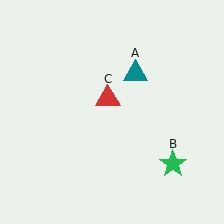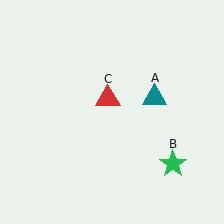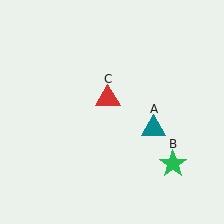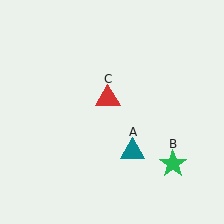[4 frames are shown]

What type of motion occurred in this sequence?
The teal triangle (object A) rotated clockwise around the center of the scene.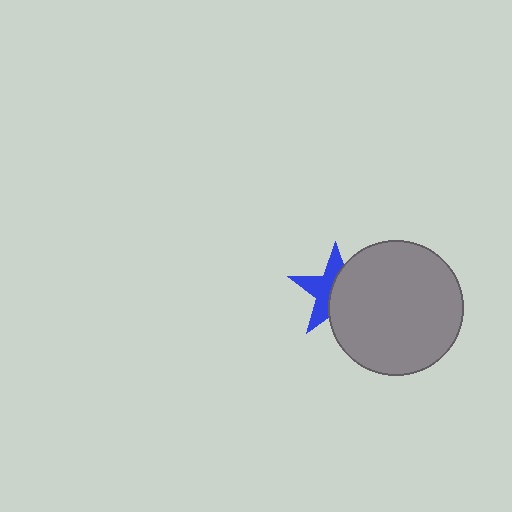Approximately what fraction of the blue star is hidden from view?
Roughly 53% of the blue star is hidden behind the gray circle.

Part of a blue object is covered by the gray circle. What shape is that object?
It is a star.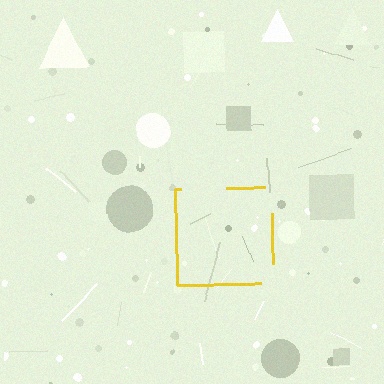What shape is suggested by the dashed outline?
The dashed outline suggests a square.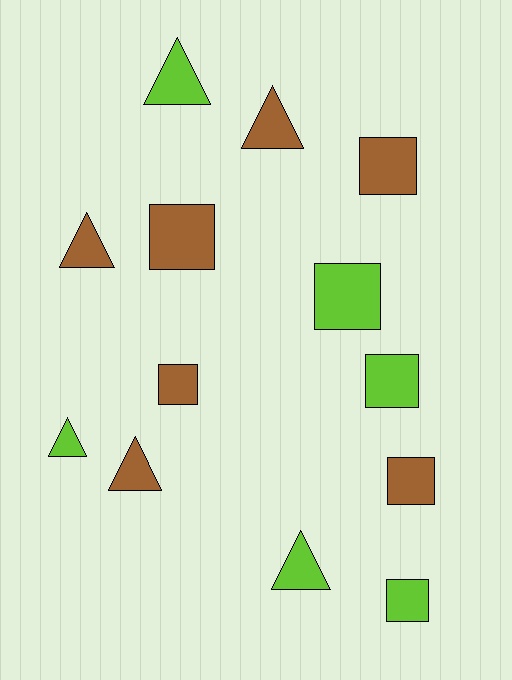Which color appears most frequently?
Brown, with 7 objects.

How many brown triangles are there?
There are 3 brown triangles.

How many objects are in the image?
There are 13 objects.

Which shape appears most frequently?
Square, with 7 objects.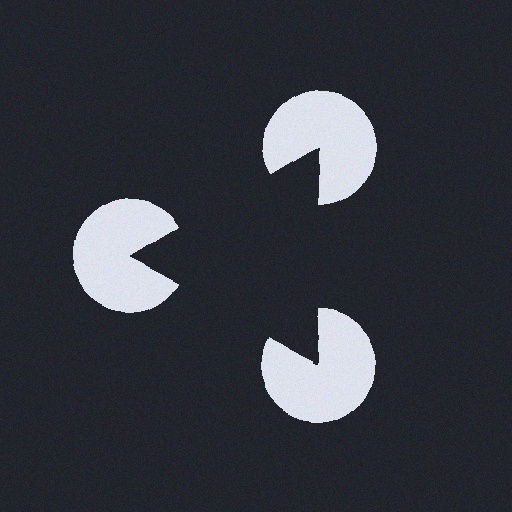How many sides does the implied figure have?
3 sides.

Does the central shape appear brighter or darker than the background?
It typically appears slightly darker than the background, even though no actual brightness change is drawn.